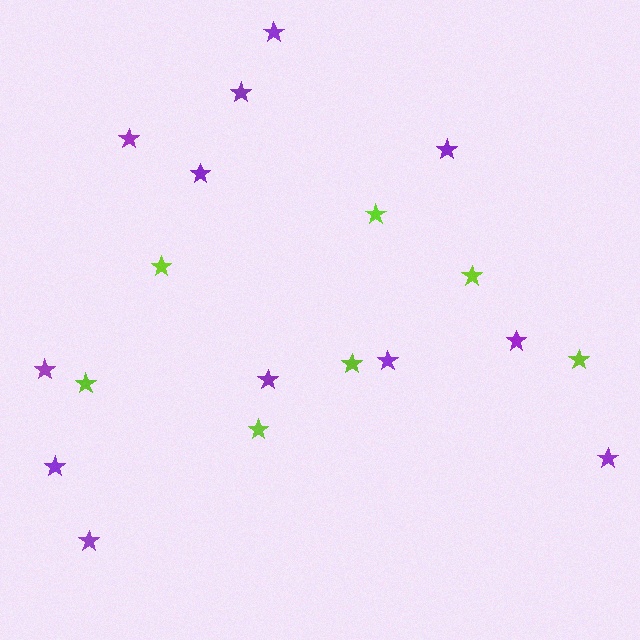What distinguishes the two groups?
There are 2 groups: one group of purple stars (12) and one group of lime stars (7).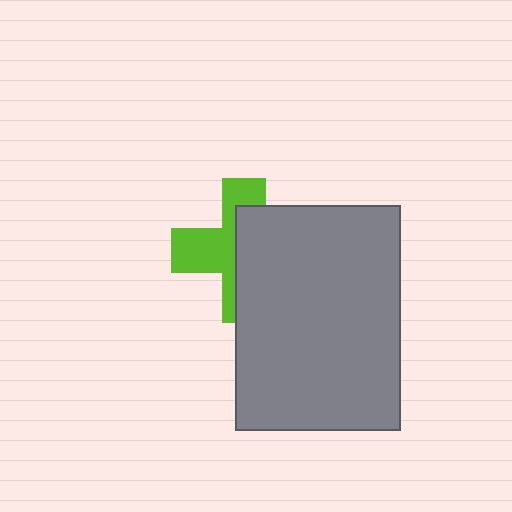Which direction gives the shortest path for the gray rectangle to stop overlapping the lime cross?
Moving right gives the shortest separation.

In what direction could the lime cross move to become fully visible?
The lime cross could move left. That would shift it out from behind the gray rectangle entirely.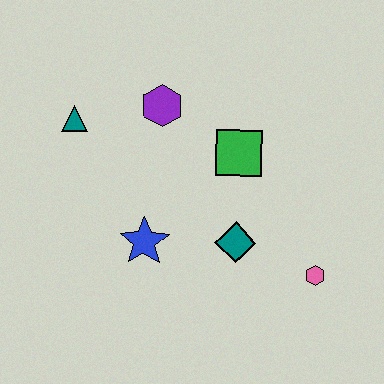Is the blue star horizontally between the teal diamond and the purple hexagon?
No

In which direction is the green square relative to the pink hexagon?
The green square is above the pink hexagon.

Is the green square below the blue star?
No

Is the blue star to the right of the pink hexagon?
No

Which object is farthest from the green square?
The teal triangle is farthest from the green square.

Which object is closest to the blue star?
The teal diamond is closest to the blue star.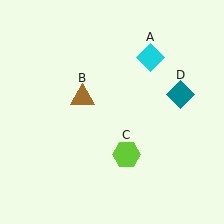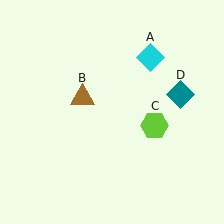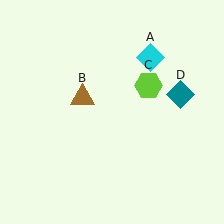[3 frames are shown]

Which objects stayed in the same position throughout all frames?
Cyan diamond (object A) and brown triangle (object B) and teal diamond (object D) remained stationary.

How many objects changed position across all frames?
1 object changed position: lime hexagon (object C).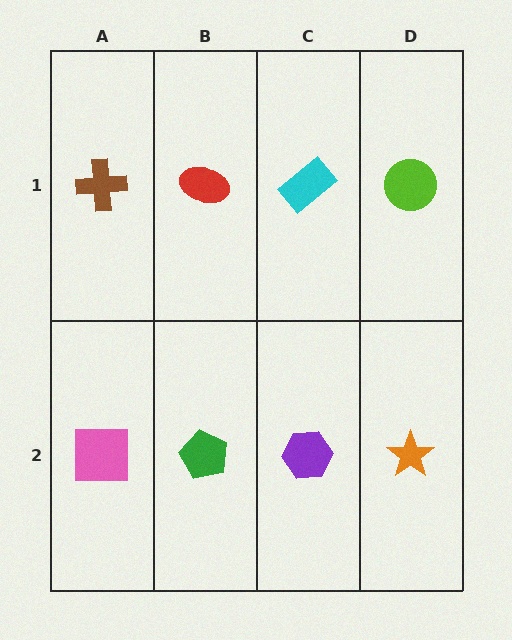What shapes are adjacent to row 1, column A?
A pink square (row 2, column A), a red ellipse (row 1, column B).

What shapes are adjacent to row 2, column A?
A brown cross (row 1, column A), a green pentagon (row 2, column B).